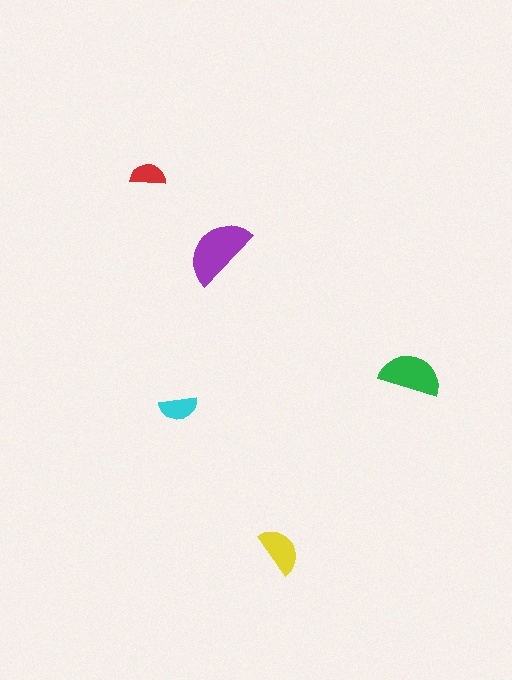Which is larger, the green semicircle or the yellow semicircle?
The green one.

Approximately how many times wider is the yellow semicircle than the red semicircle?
About 1.5 times wider.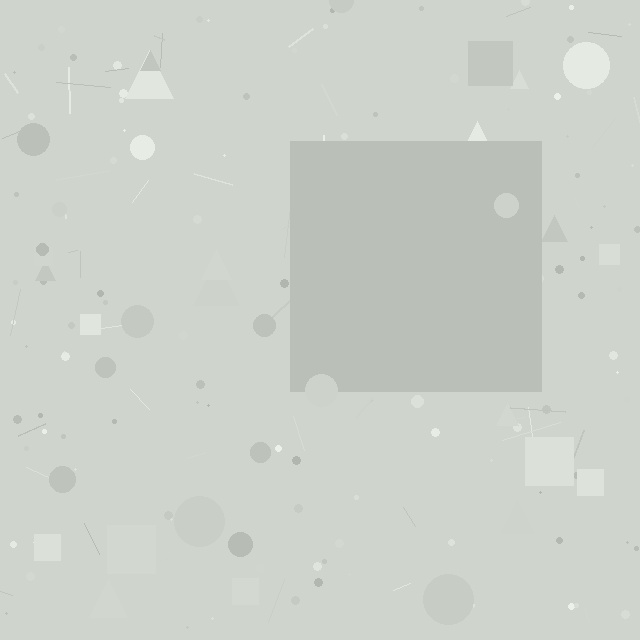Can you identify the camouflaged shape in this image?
The camouflaged shape is a square.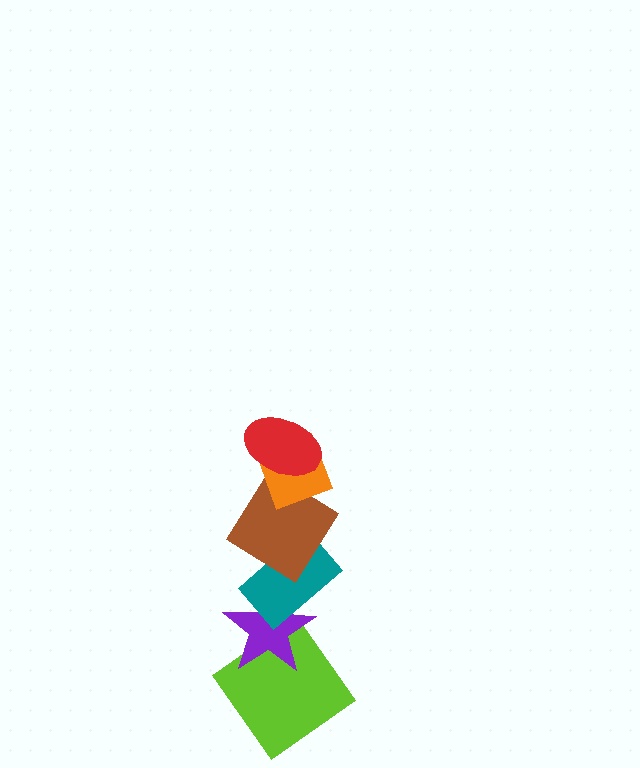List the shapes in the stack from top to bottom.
From top to bottom: the red ellipse, the orange diamond, the brown diamond, the teal rectangle, the purple star, the lime diamond.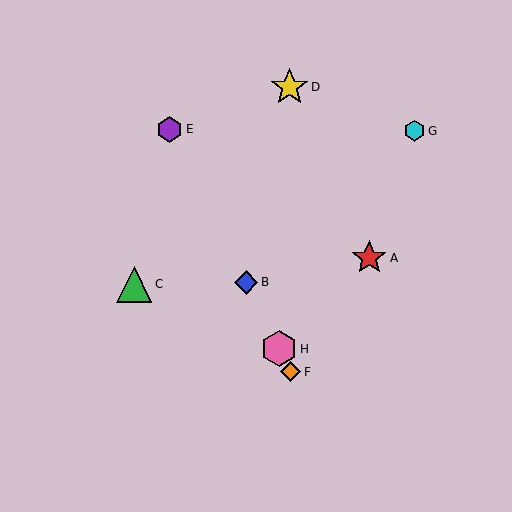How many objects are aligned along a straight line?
4 objects (B, E, F, H) are aligned along a straight line.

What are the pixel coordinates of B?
Object B is at (246, 283).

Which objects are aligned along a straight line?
Objects B, E, F, H are aligned along a straight line.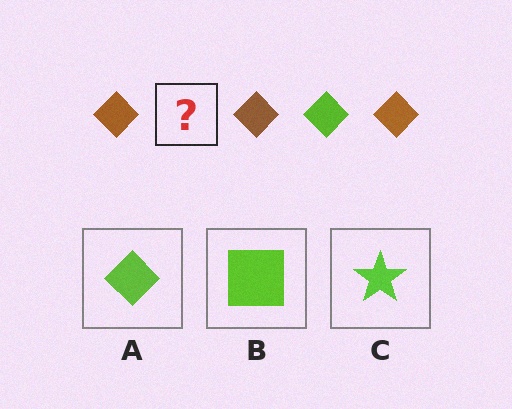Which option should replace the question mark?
Option A.